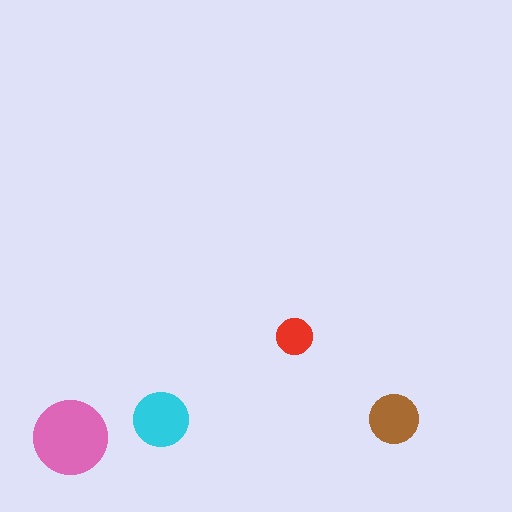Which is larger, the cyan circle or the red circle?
The cyan one.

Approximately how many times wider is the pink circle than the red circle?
About 2 times wider.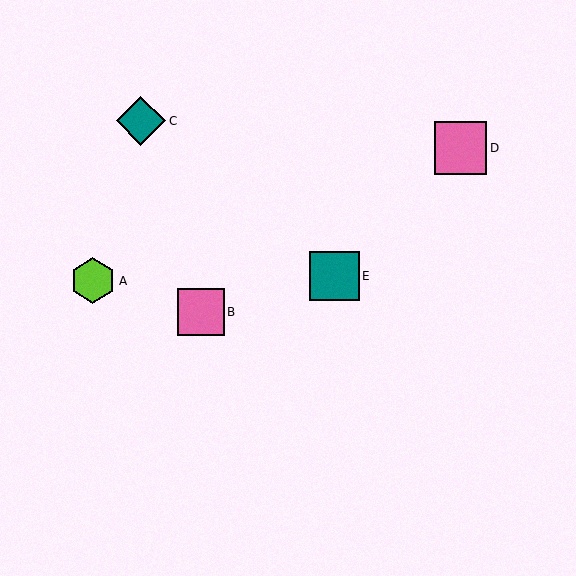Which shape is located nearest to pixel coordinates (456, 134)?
The pink square (labeled D) at (461, 148) is nearest to that location.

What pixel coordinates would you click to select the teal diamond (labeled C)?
Click at (141, 121) to select the teal diamond C.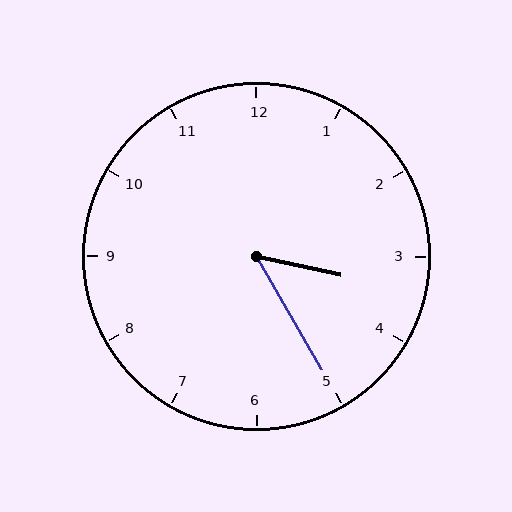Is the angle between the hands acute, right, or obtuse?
It is acute.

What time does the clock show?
3:25.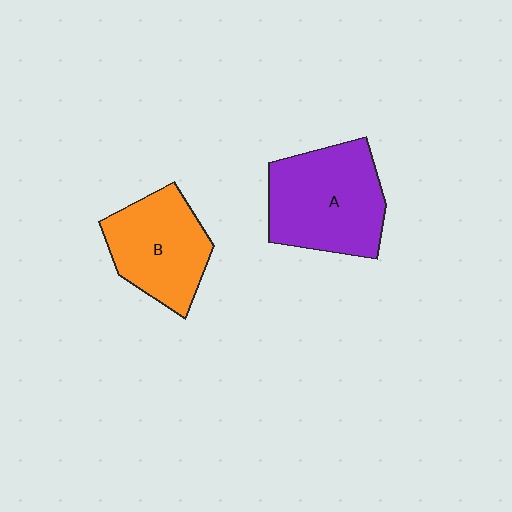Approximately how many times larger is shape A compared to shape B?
Approximately 1.2 times.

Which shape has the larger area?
Shape A (purple).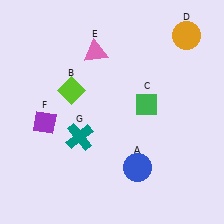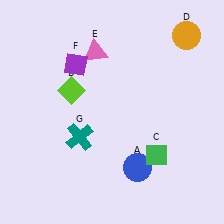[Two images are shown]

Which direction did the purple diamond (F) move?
The purple diamond (F) moved up.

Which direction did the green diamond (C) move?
The green diamond (C) moved down.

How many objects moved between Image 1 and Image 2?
2 objects moved between the two images.